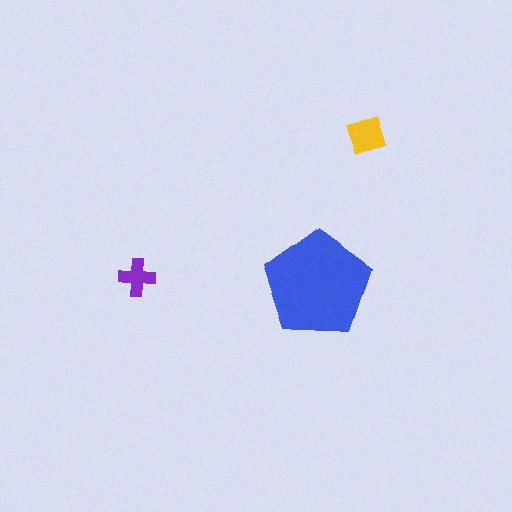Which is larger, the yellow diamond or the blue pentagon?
The blue pentagon.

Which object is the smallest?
The purple cross.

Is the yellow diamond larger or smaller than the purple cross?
Larger.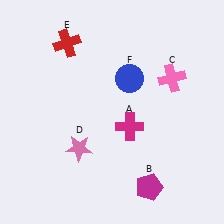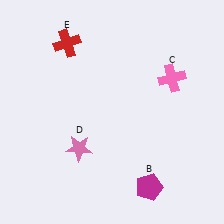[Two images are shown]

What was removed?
The blue circle (F), the magenta cross (A) were removed in Image 2.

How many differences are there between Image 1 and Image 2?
There are 2 differences between the two images.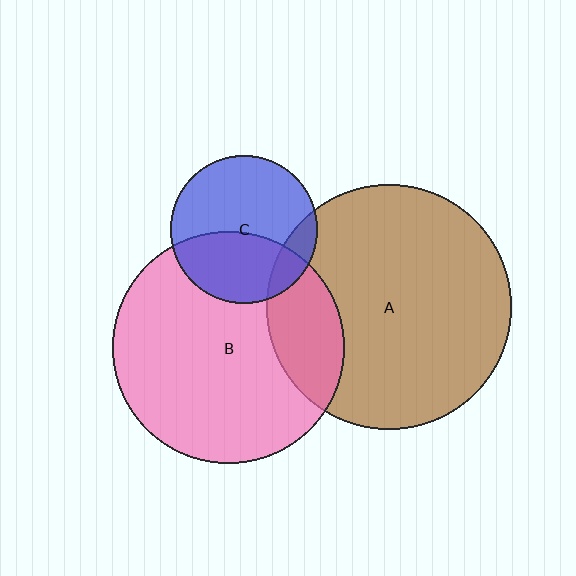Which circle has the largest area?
Circle A (brown).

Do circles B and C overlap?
Yes.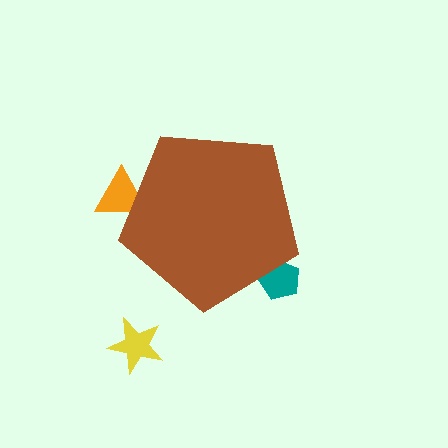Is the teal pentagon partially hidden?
Yes, the teal pentagon is partially hidden behind the brown pentagon.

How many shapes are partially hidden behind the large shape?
2 shapes are partially hidden.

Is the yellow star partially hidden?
No, the yellow star is fully visible.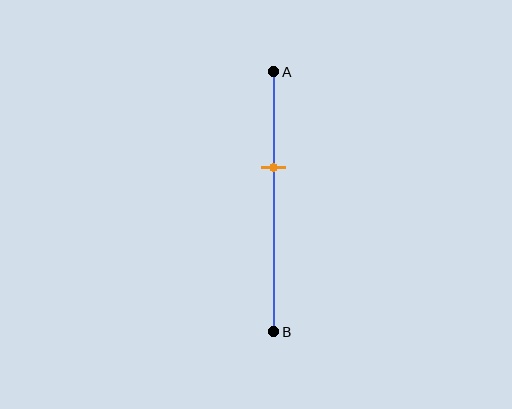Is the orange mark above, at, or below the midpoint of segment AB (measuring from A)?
The orange mark is above the midpoint of segment AB.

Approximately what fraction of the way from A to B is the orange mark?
The orange mark is approximately 35% of the way from A to B.